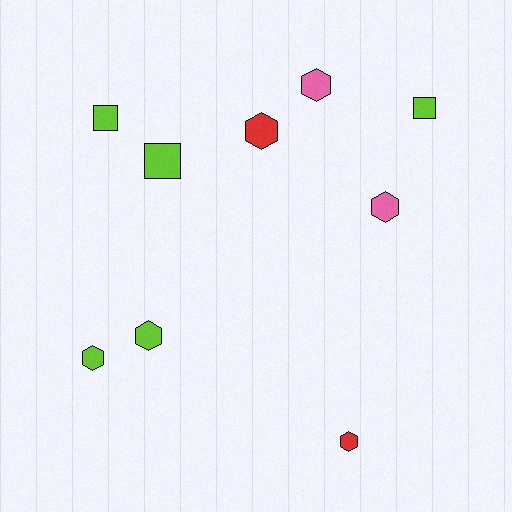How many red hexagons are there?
There are 2 red hexagons.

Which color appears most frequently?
Lime, with 5 objects.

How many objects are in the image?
There are 9 objects.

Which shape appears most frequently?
Hexagon, with 6 objects.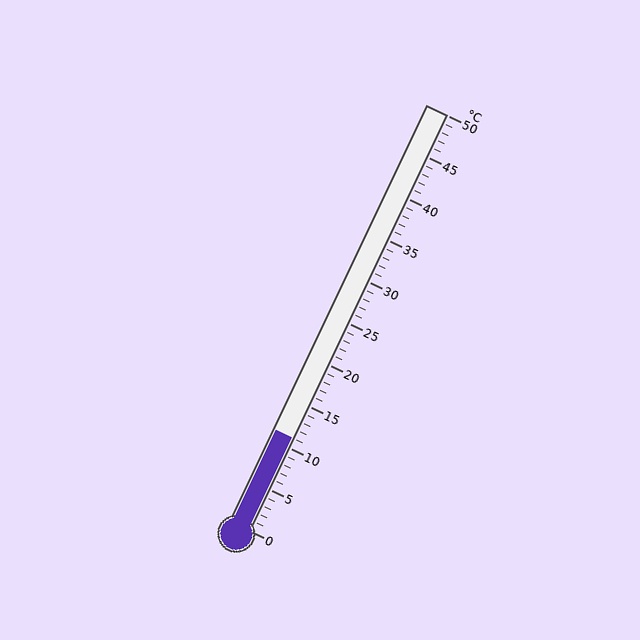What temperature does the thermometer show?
The thermometer shows approximately 11°C.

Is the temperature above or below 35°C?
The temperature is below 35°C.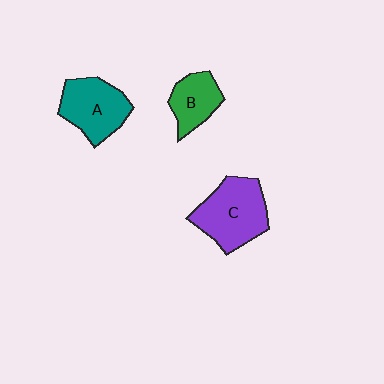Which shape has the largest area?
Shape C (purple).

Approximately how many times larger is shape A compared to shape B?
Approximately 1.4 times.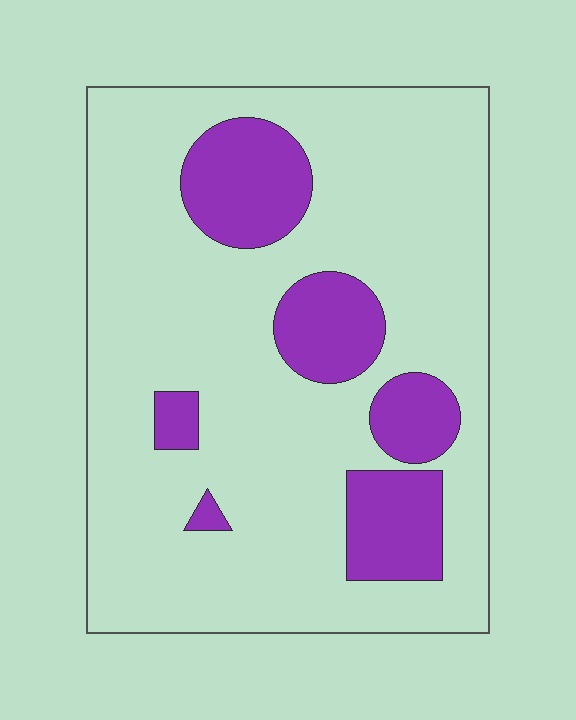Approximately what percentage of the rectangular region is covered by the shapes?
Approximately 20%.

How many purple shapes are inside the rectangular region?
6.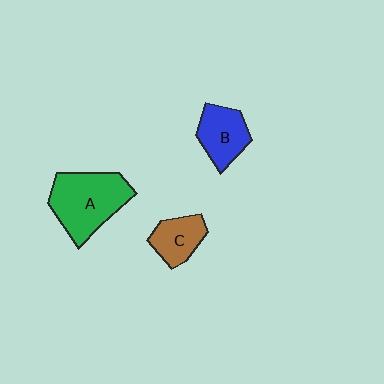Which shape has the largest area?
Shape A (green).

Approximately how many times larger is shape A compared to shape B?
Approximately 1.7 times.